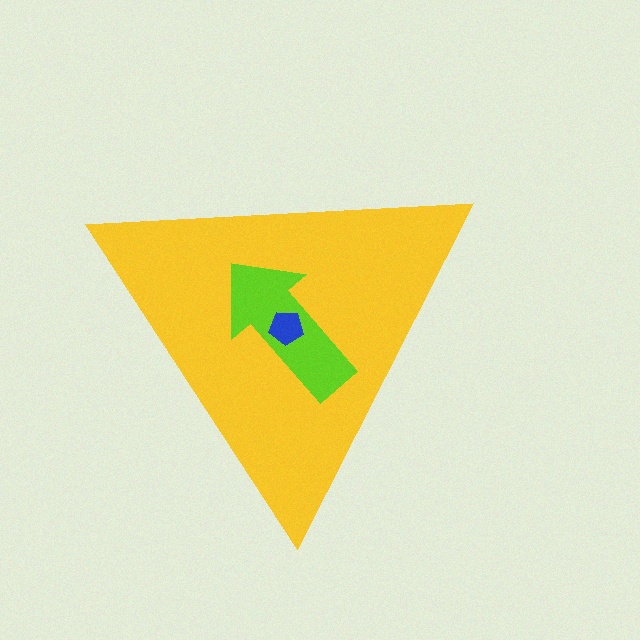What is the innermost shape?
The blue pentagon.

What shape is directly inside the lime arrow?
The blue pentagon.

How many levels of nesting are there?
3.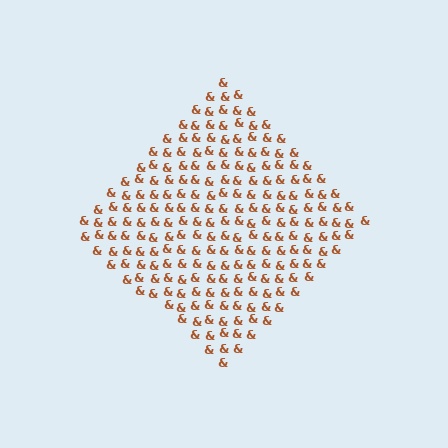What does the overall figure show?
The overall figure shows a diamond.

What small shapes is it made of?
It is made of small ampersands.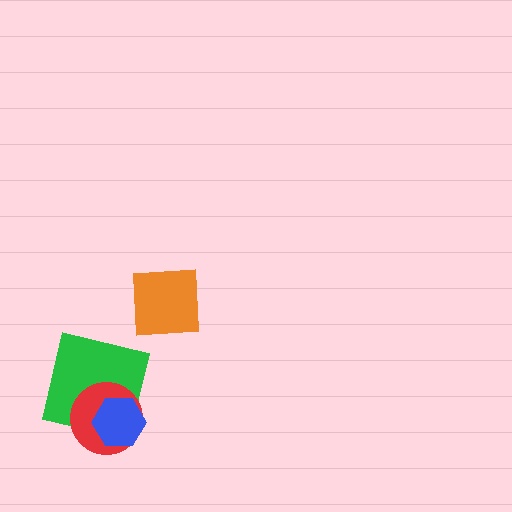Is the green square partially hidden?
Yes, it is partially covered by another shape.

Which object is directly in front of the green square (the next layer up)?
The red circle is directly in front of the green square.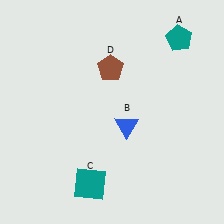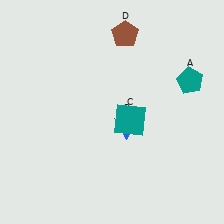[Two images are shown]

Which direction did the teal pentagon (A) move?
The teal pentagon (A) moved down.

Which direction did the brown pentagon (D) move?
The brown pentagon (D) moved up.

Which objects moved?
The objects that moved are: the teal pentagon (A), the teal square (C), the brown pentagon (D).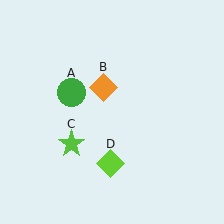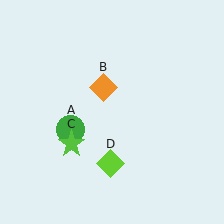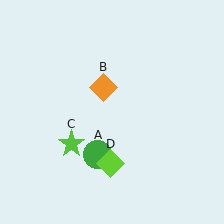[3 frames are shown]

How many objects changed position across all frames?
1 object changed position: green circle (object A).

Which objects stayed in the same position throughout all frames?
Orange diamond (object B) and lime star (object C) and lime diamond (object D) remained stationary.